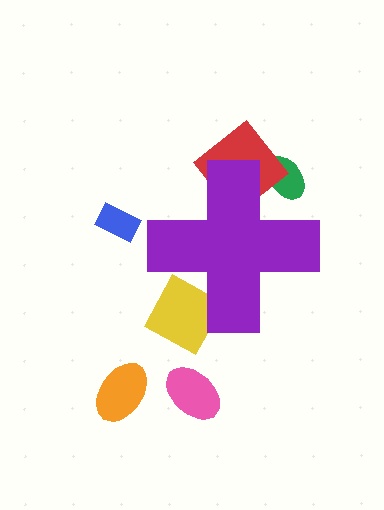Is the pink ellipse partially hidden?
No, the pink ellipse is fully visible.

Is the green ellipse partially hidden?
Yes, the green ellipse is partially hidden behind the purple cross.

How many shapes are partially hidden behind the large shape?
3 shapes are partially hidden.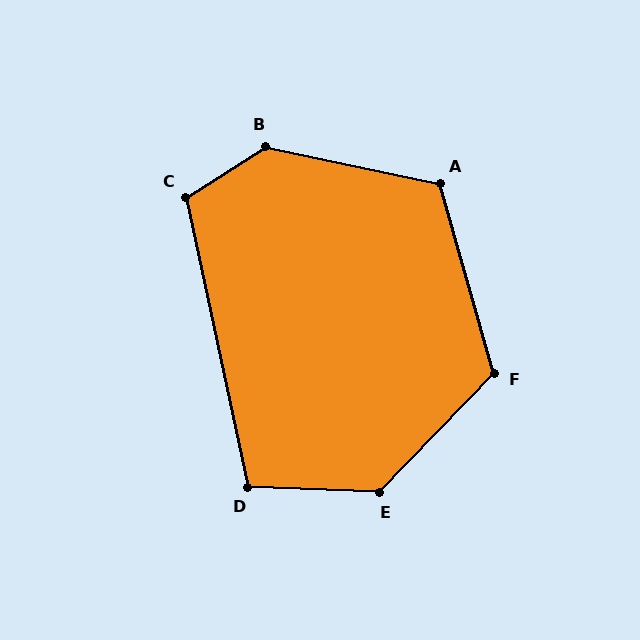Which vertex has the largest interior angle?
B, at approximately 136 degrees.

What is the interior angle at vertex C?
Approximately 110 degrees (obtuse).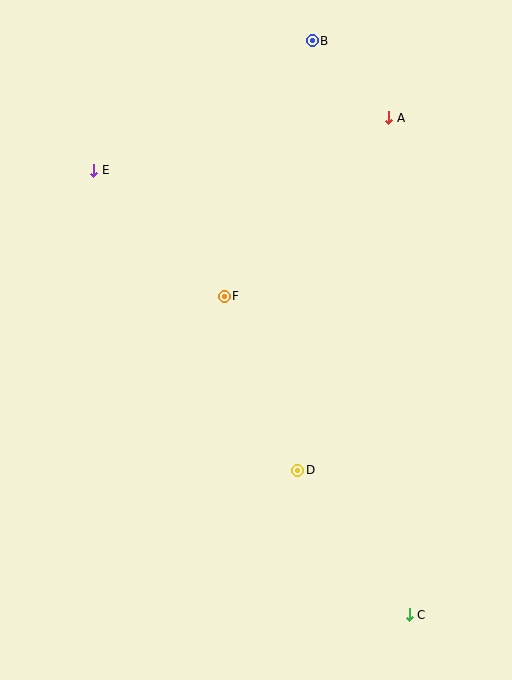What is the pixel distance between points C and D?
The distance between C and D is 183 pixels.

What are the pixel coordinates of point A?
Point A is at (389, 118).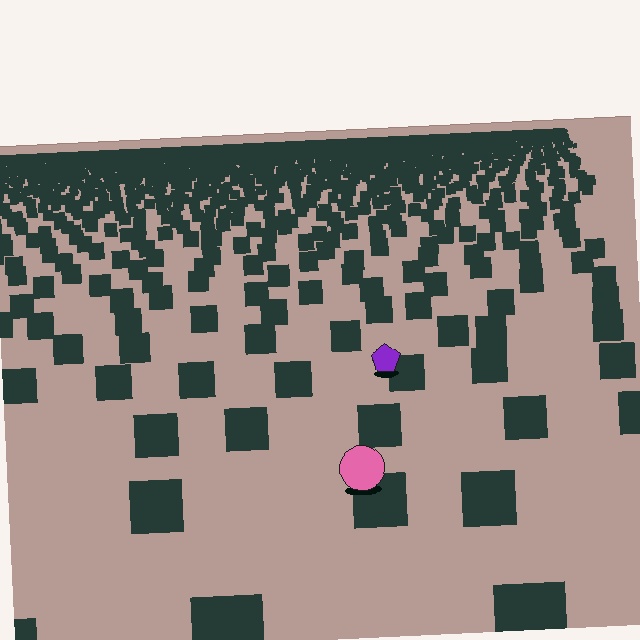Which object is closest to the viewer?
The pink circle is closest. The texture marks near it are larger and more spread out.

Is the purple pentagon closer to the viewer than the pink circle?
No. The pink circle is closer — you can tell from the texture gradient: the ground texture is coarser near it.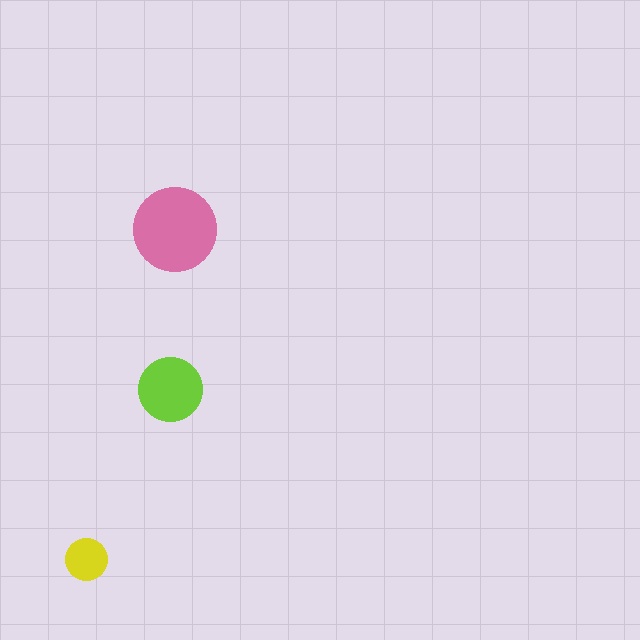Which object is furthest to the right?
The pink circle is rightmost.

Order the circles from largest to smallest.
the pink one, the lime one, the yellow one.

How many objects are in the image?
There are 3 objects in the image.